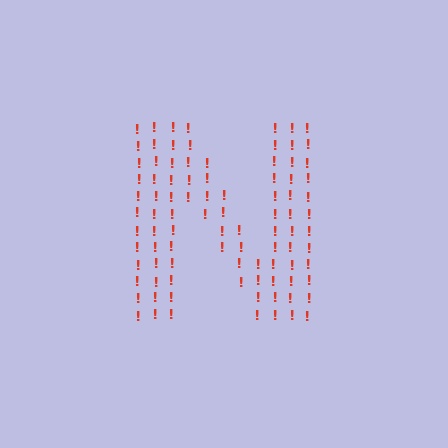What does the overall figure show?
The overall figure shows the letter N.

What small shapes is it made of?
It is made of small exclamation marks.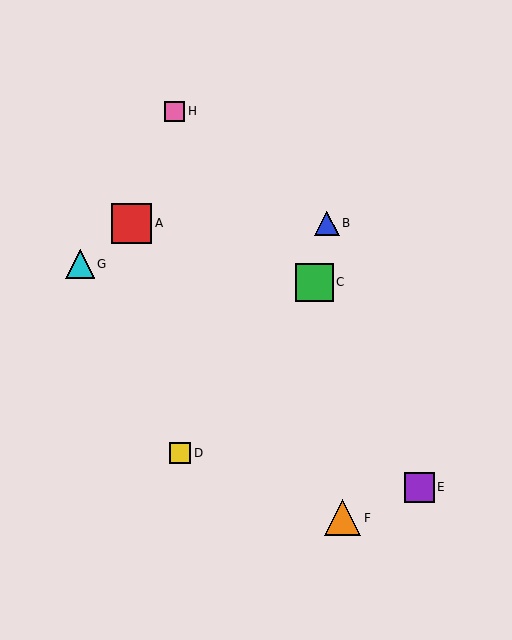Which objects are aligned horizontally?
Objects A, B are aligned horizontally.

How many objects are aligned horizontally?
2 objects (A, B) are aligned horizontally.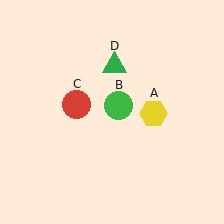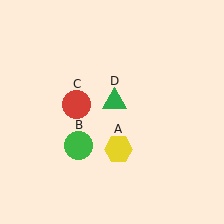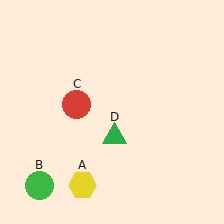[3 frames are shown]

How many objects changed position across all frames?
3 objects changed position: yellow hexagon (object A), green circle (object B), green triangle (object D).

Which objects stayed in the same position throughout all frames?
Red circle (object C) remained stationary.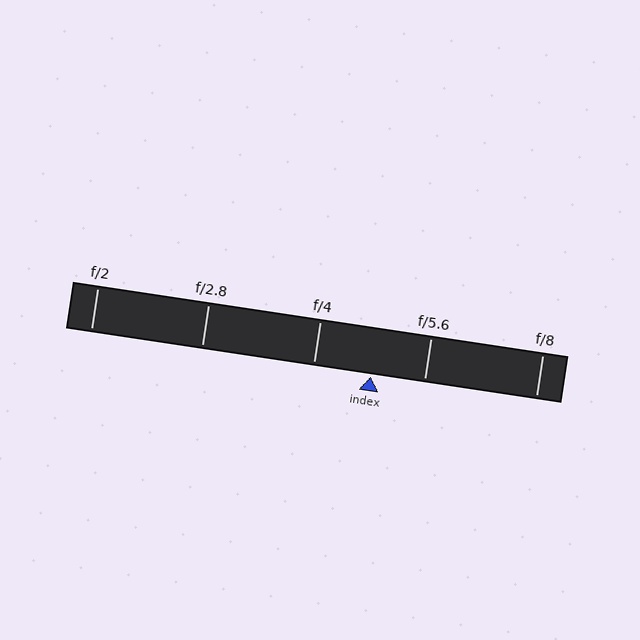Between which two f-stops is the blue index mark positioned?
The index mark is between f/4 and f/5.6.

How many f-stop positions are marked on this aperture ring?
There are 5 f-stop positions marked.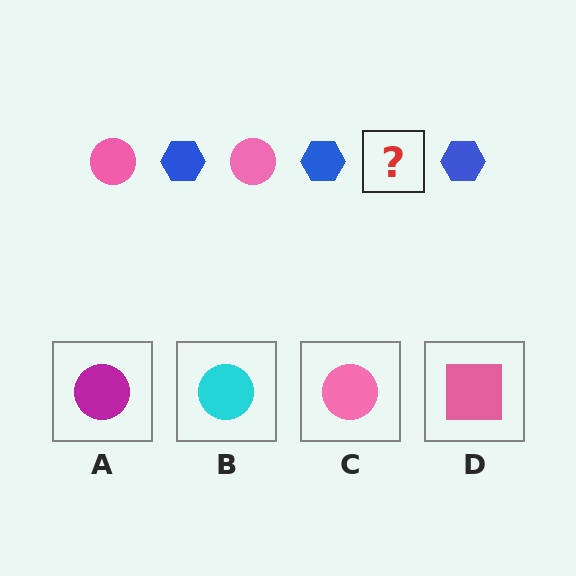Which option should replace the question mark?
Option C.